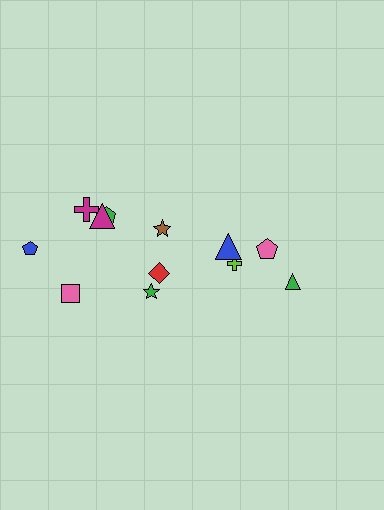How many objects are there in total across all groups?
There are 12 objects.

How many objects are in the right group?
There are 4 objects.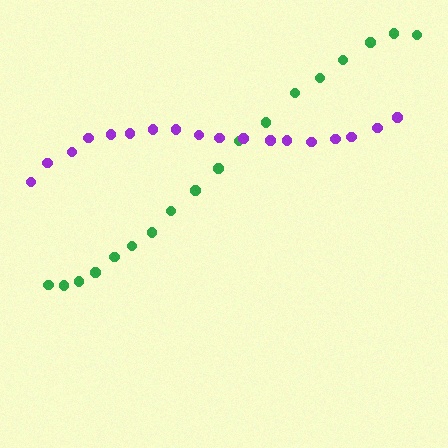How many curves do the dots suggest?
There are 2 distinct paths.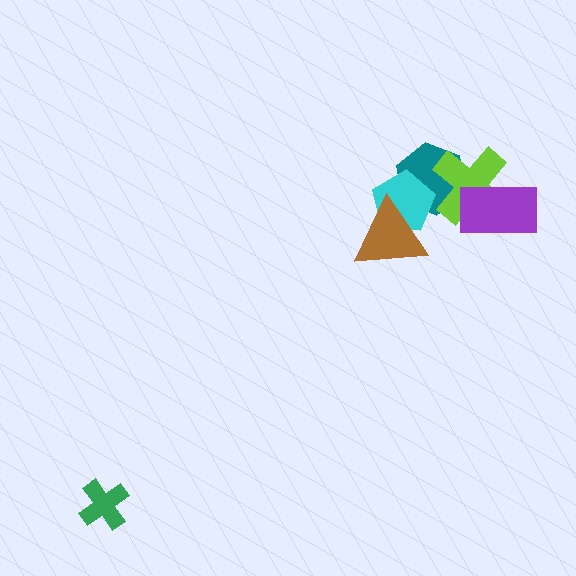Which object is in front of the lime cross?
The purple rectangle is in front of the lime cross.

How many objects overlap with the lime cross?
2 objects overlap with the lime cross.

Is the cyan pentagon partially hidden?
Yes, it is partially covered by another shape.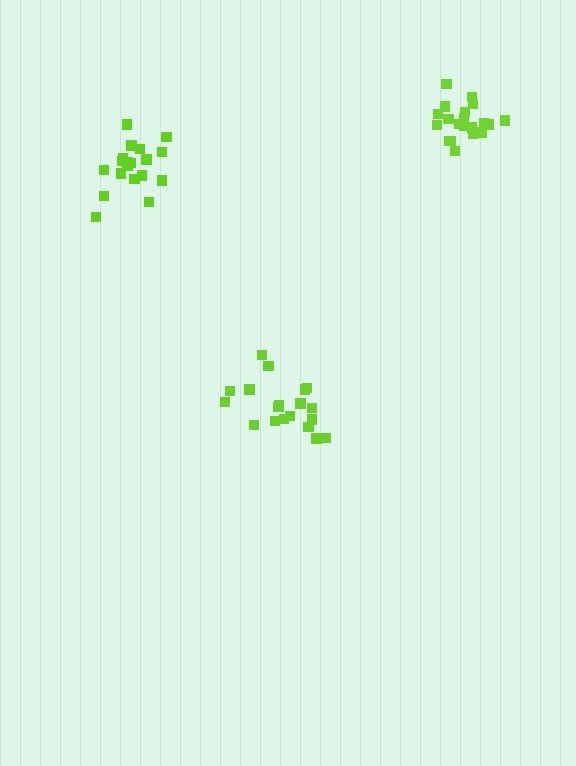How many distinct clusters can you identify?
There are 3 distinct clusters.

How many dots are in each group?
Group 1: 20 dots, Group 2: 19 dots, Group 3: 19 dots (58 total).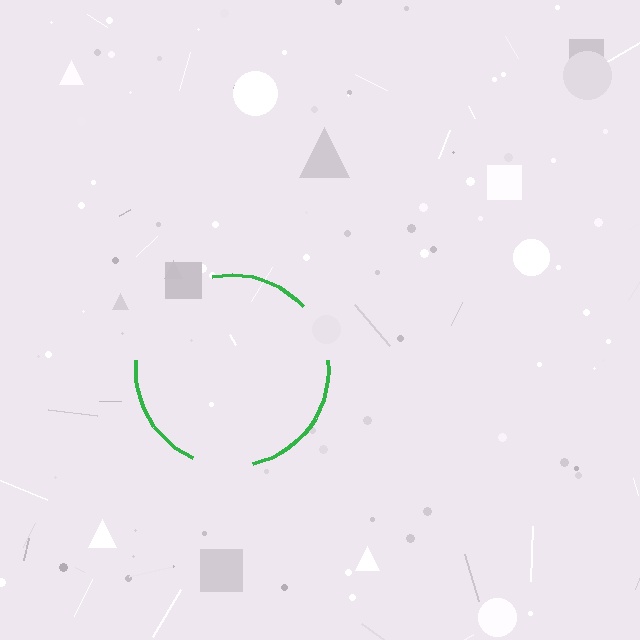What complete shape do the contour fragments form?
The contour fragments form a circle.